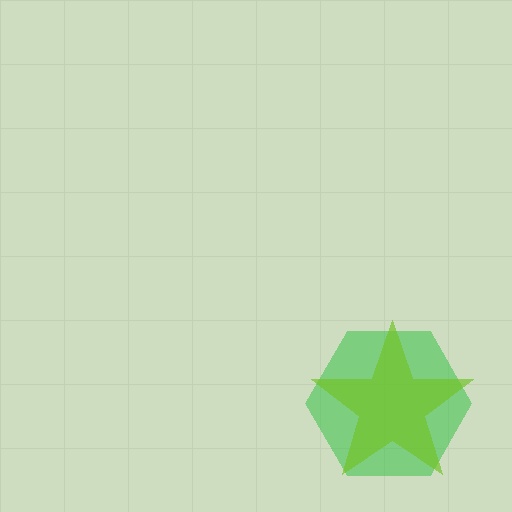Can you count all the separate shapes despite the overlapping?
Yes, there are 2 separate shapes.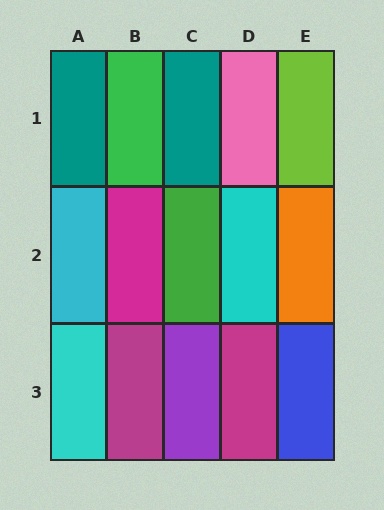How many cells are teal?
2 cells are teal.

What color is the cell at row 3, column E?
Blue.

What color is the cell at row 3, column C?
Purple.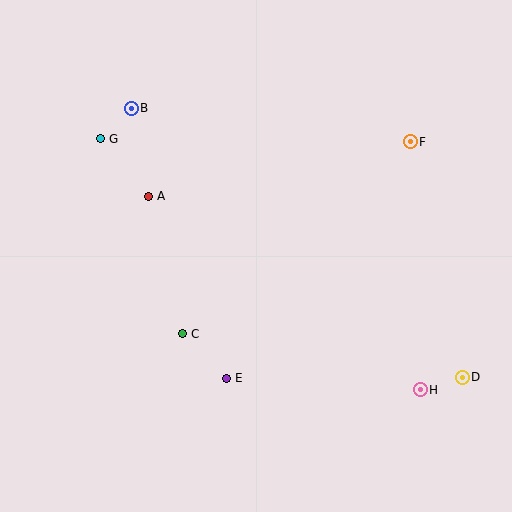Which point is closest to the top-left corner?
Point B is closest to the top-left corner.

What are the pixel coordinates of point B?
Point B is at (131, 108).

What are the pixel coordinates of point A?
Point A is at (148, 196).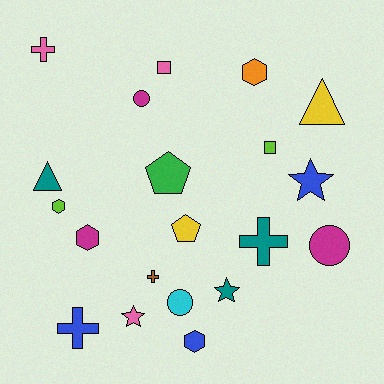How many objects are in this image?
There are 20 objects.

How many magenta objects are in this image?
There are 3 magenta objects.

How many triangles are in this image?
There are 2 triangles.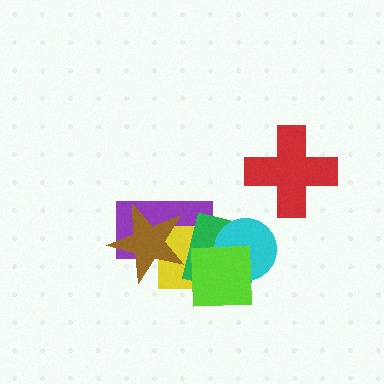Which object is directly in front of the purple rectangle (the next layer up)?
The yellow square is directly in front of the purple rectangle.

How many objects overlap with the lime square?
3 objects overlap with the lime square.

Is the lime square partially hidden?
No, no other shape covers it.